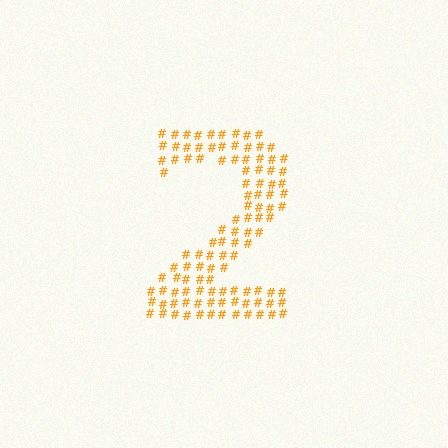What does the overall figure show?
The overall figure shows the digit 2.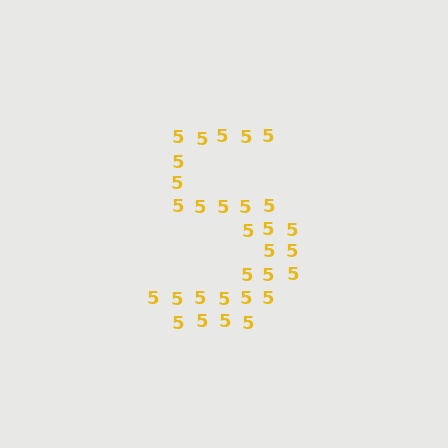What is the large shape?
The large shape is the digit 5.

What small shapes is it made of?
It is made of small digit 5's.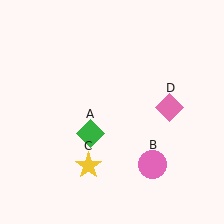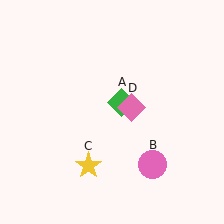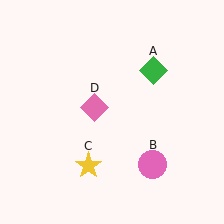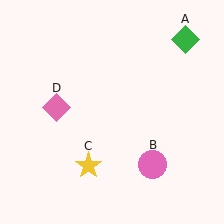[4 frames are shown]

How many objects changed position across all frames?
2 objects changed position: green diamond (object A), pink diamond (object D).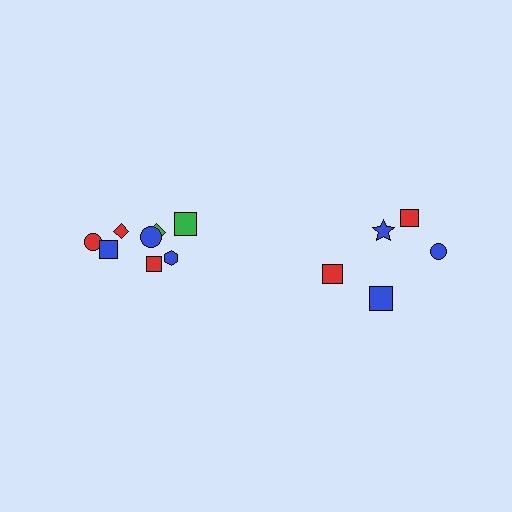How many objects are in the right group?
There are 5 objects.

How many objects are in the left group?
There are 8 objects.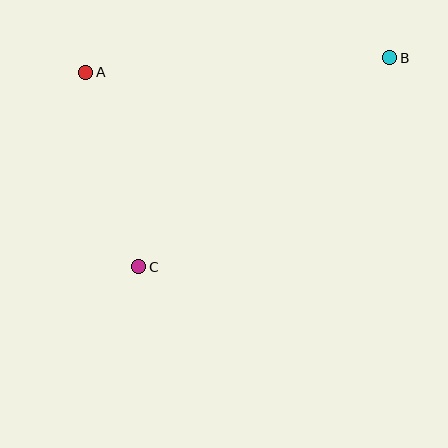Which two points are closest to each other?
Points A and C are closest to each other.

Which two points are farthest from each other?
Points B and C are farthest from each other.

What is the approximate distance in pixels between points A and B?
The distance between A and B is approximately 304 pixels.